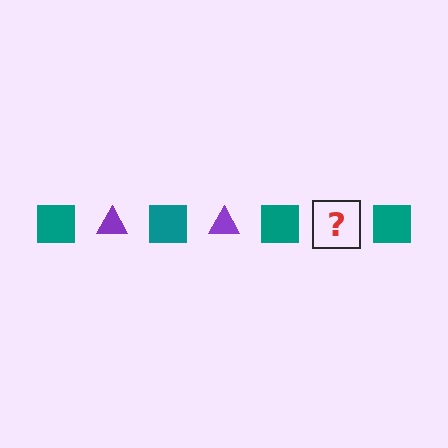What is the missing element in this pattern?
The missing element is a purple triangle.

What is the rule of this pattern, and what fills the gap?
The rule is that the pattern alternates between teal square and purple triangle. The gap should be filled with a purple triangle.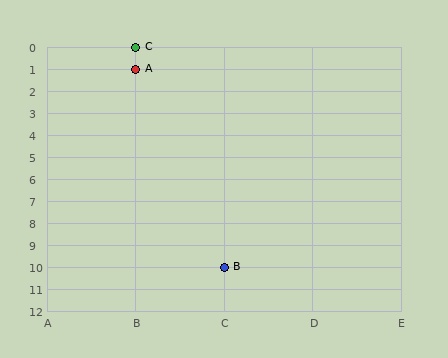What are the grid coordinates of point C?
Point C is at grid coordinates (B, 0).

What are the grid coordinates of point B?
Point B is at grid coordinates (C, 10).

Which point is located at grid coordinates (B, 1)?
Point A is at (B, 1).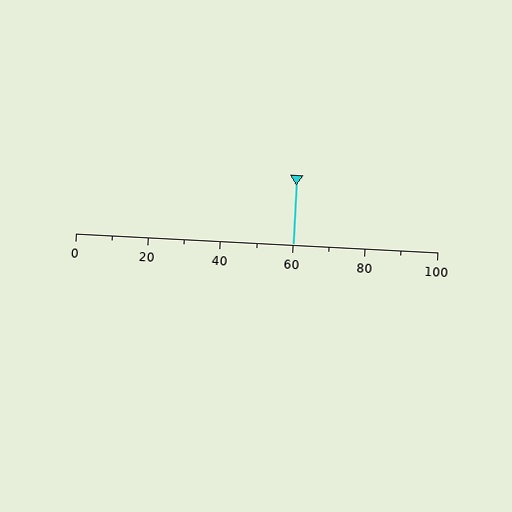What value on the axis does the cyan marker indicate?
The marker indicates approximately 60.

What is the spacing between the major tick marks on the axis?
The major ticks are spaced 20 apart.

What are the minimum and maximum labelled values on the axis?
The axis runs from 0 to 100.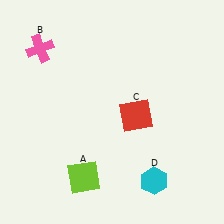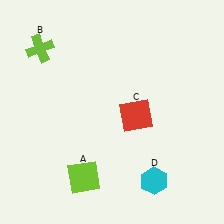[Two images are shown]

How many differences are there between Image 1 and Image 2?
There is 1 difference between the two images.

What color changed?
The cross (B) changed from pink in Image 1 to lime in Image 2.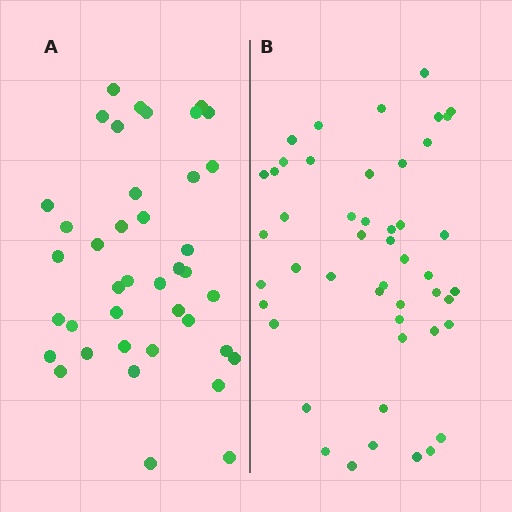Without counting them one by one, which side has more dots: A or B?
Region B (the right region) has more dots.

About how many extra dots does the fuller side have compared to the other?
Region B has roughly 8 or so more dots than region A.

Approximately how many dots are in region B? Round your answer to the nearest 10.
About 50 dots. (The exact count is 48, which rounds to 50.)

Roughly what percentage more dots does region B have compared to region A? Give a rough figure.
About 20% more.